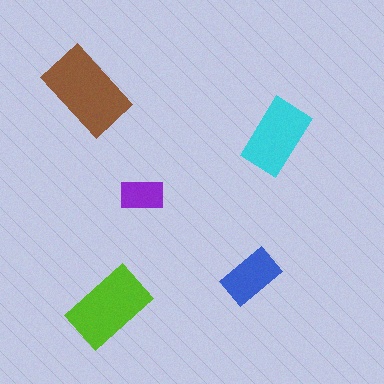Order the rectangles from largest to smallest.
the brown one, the lime one, the cyan one, the blue one, the purple one.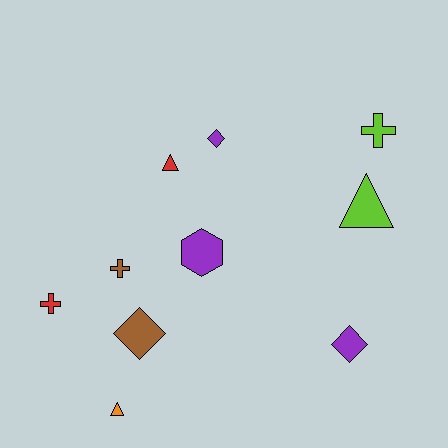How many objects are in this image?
There are 10 objects.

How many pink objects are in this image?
There are no pink objects.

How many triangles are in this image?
There are 3 triangles.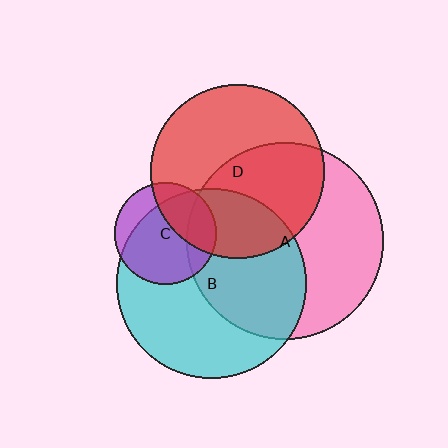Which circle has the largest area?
Circle A (pink).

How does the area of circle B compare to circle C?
Approximately 3.5 times.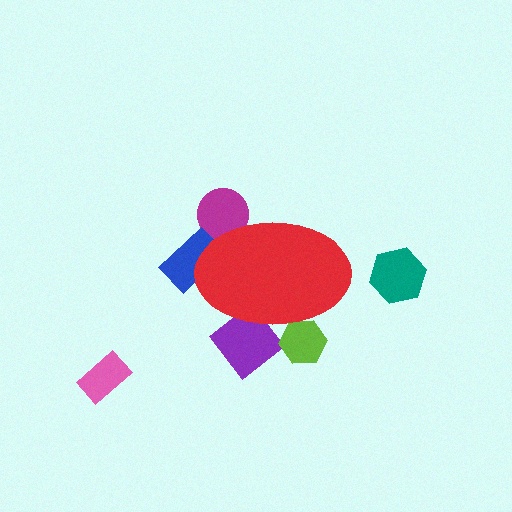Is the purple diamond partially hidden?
Yes, the purple diamond is partially hidden behind the red ellipse.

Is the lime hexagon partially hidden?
Yes, the lime hexagon is partially hidden behind the red ellipse.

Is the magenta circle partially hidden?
Yes, the magenta circle is partially hidden behind the red ellipse.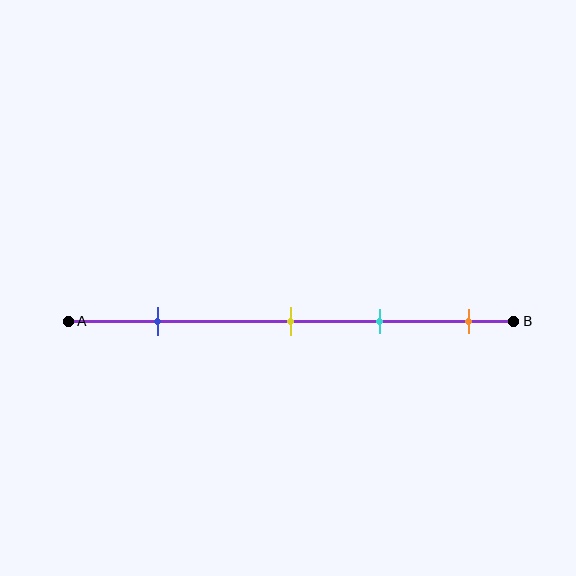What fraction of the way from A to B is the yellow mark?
The yellow mark is approximately 50% (0.5) of the way from A to B.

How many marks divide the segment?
There are 4 marks dividing the segment.